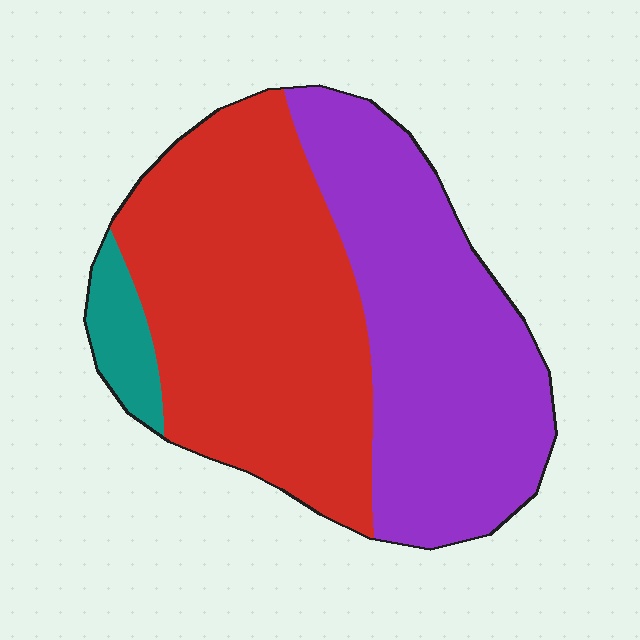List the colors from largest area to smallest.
From largest to smallest: red, purple, teal.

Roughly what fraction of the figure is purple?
Purple takes up about two fifths (2/5) of the figure.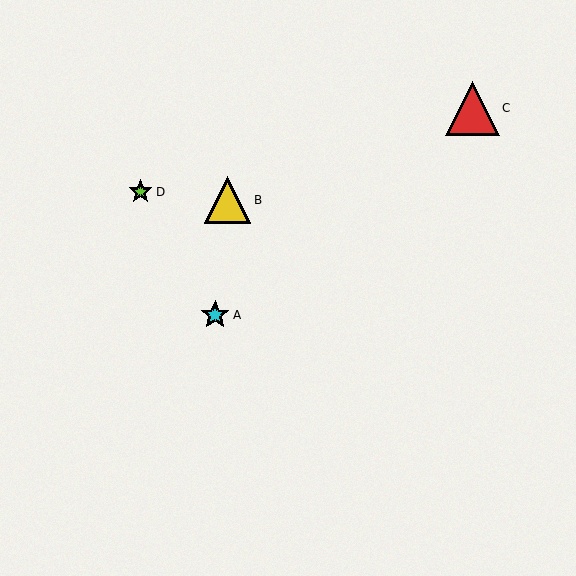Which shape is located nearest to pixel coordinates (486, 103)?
The red triangle (labeled C) at (472, 108) is nearest to that location.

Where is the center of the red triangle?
The center of the red triangle is at (472, 108).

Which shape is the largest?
The red triangle (labeled C) is the largest.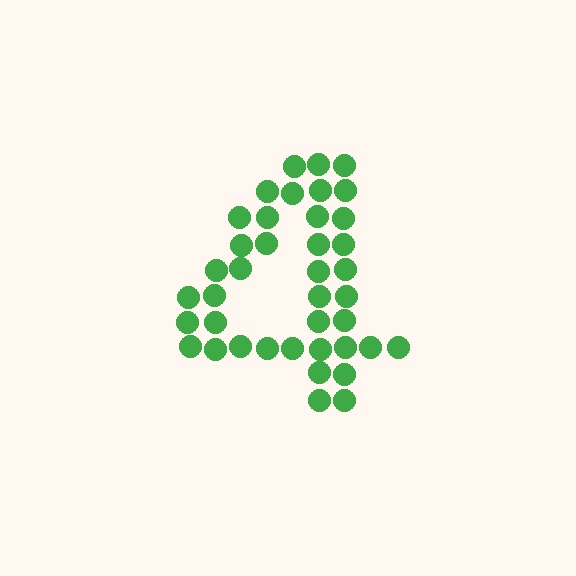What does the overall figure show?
The overall figure shows the digit 4.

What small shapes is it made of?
It is made of small circles.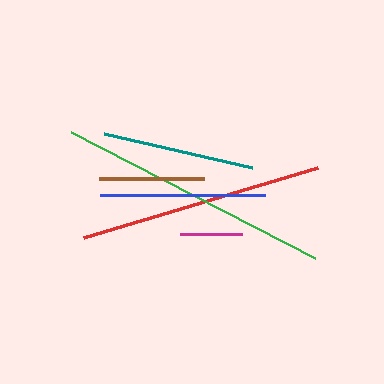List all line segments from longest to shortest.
From longest to shortest: green, red, blue, teal, brown, magenta.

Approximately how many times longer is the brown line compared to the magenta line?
The brown line is approximately 1.7 times the length of the magenta line.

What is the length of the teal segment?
The teal segment is approximately 152 pixels long.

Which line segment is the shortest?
The magenta line is the shortest at approximately 61 pixels.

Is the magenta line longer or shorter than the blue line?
The blue line is longer than the magenta line.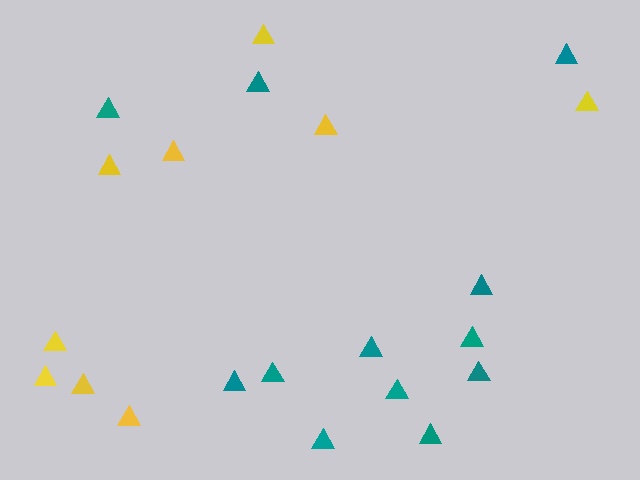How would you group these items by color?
There are 2 groups: one group of teal triangles (12) and one group of yellow triangles (9).